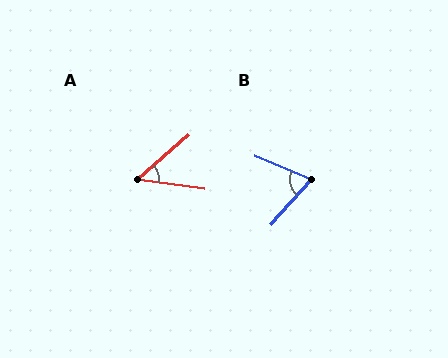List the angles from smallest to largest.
A (49°), B (71°).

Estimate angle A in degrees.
Approximately 49 degrees.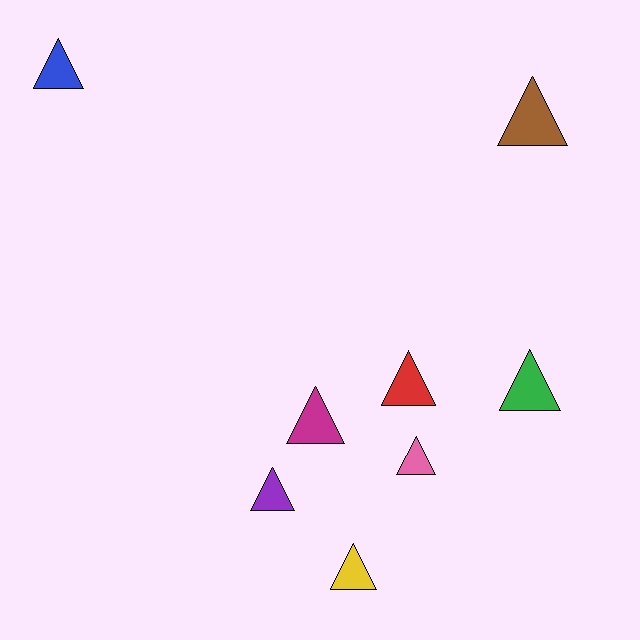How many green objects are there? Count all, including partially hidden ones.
There is 1 green object.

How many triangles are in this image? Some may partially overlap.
There are 8 triangles.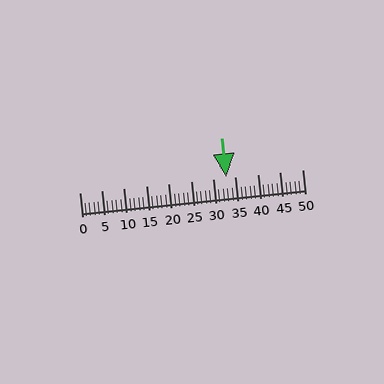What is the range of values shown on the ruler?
The ruler shows values from 0 to 50.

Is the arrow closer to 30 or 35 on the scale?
The arrow is closer to 35.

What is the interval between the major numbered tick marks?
The major tick marks are spaced 5 units apart.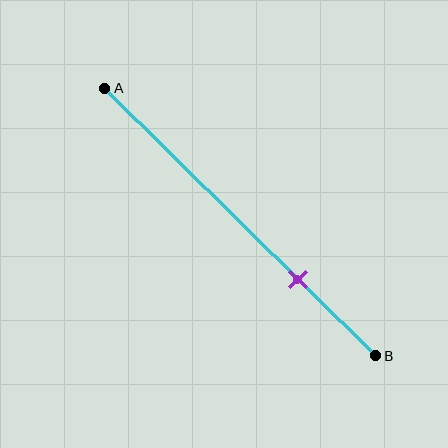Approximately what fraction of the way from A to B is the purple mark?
The purple mark is approximately 70% of the way from A to B.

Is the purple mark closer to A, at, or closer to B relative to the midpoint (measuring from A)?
The purple mark is closer to point B than the midpoint of segment AB.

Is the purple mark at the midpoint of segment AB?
No, the mark is at about 70% from A, not at the 50% midpoint.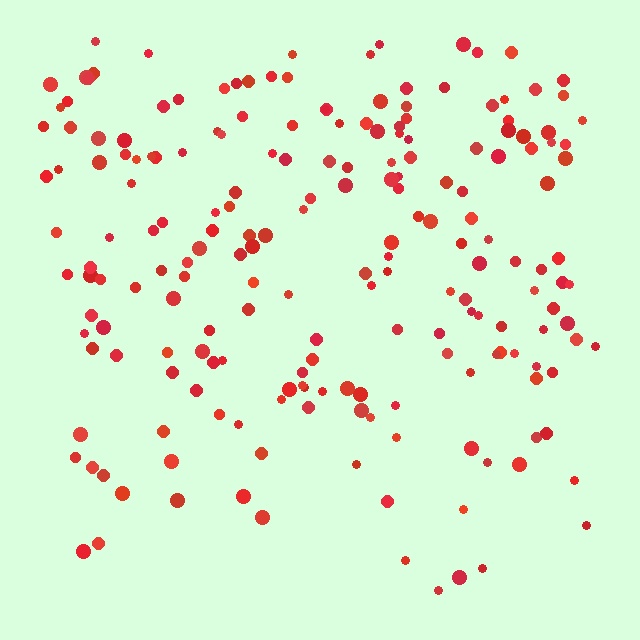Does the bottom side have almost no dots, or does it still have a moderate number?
Still a moderate number, just noticeably fewer than the top.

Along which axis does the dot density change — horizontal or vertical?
Vertical.